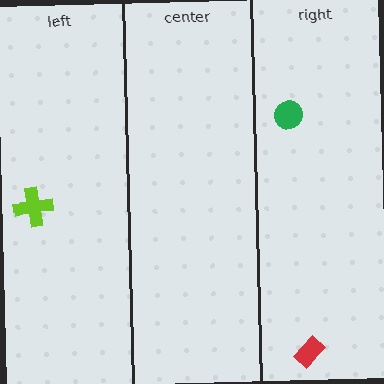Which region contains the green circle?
The right region.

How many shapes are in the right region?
2.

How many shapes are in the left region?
1.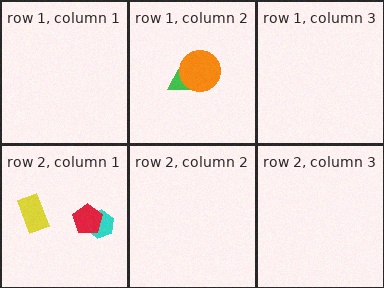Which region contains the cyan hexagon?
The row 2, column 1 region.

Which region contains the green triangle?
The row 1, column 2 region.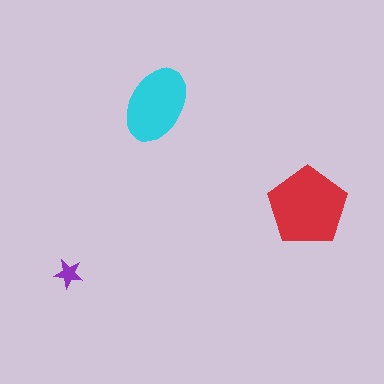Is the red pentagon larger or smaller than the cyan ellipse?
Larger.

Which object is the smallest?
The purple star.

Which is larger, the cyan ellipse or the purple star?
The cyan ellipse.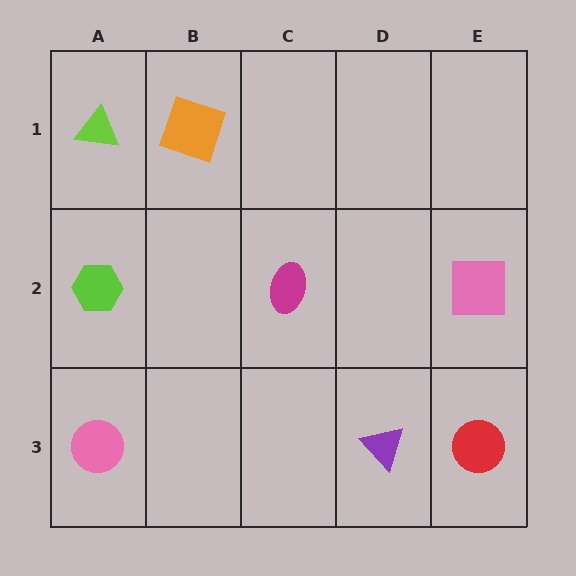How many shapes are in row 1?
2 shapes.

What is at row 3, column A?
A pink circle.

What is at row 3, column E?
A red circle.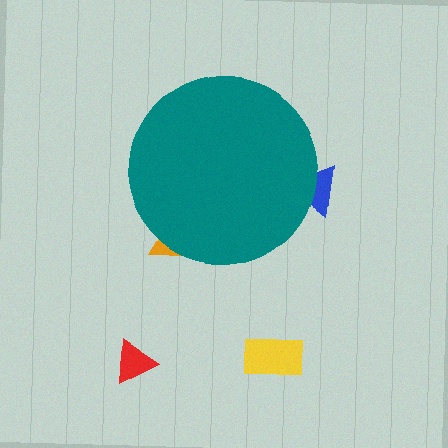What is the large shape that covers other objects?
A teal circle.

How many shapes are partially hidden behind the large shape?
2 shapes are partially hidden.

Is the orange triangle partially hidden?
Yes, the orange triangle is partially hidden behind the teal circle.